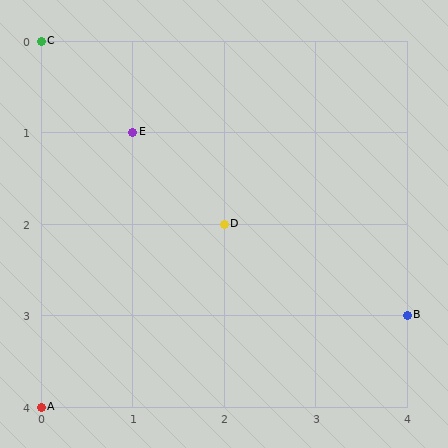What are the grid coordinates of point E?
Point E is at grid coordinates (1, 1).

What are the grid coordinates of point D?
Point D is at grid coordinates (2, 2).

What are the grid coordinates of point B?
Point B is at grid coordinates (4, 3).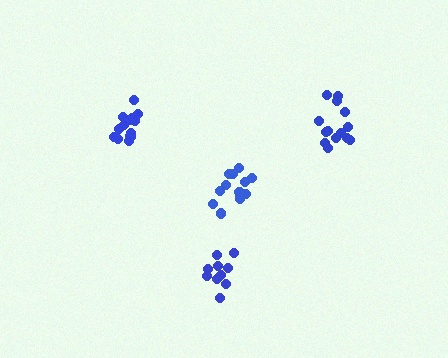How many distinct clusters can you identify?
There are 4 distinct clusters.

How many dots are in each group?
Group 1: 10 dots, Group 2: 14 dots, Group 3: 14 dots, Group 4: 13 dots (51 total).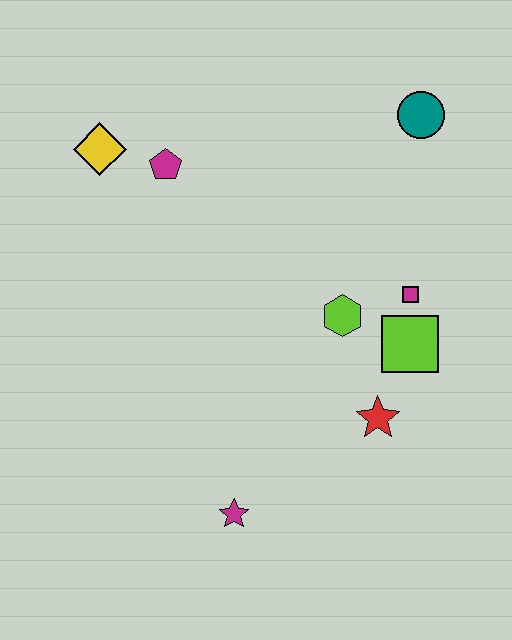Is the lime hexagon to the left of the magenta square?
Yes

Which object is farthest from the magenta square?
The yellow diamond is farthest from the magenta square.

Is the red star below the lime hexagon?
Yes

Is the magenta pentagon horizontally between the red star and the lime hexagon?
No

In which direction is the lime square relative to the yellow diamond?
The lime square is to the right of the yellow diamond.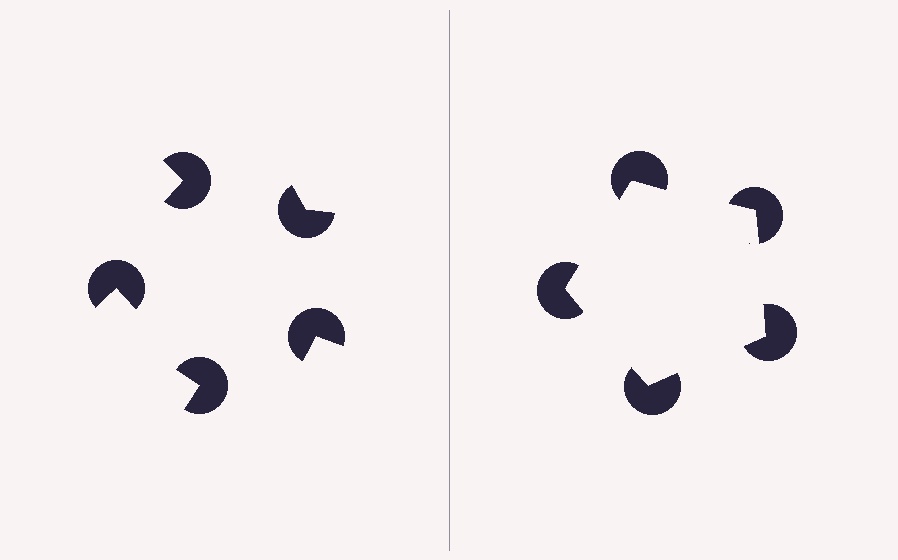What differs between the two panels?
The pac-man discs are positioned identically on both sides; only the wedge orientations differ. On the right they align to a pentagon; on the left they are misaligned.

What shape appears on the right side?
An illusory pentagon.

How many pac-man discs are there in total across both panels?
10 — 5 on each side.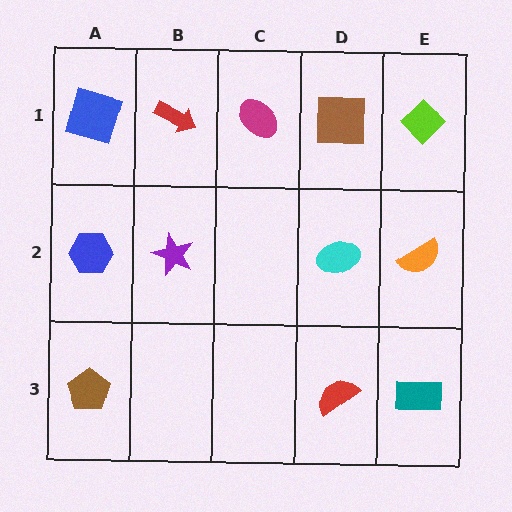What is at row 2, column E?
An orange semicircle.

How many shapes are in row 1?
5 shapes.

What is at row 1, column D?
A brown square.